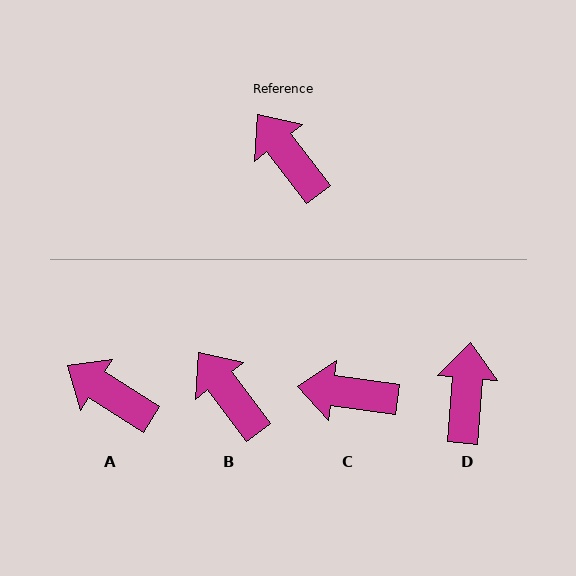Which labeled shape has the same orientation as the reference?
B.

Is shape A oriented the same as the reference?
No, it is off by about 20 degrees.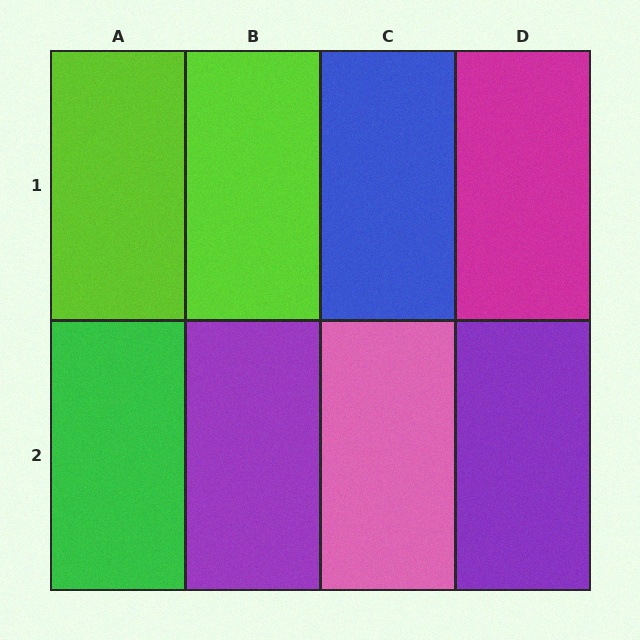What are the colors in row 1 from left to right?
Lime, lime, blue, magenta.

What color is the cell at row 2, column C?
Pink.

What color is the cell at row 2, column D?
Purple.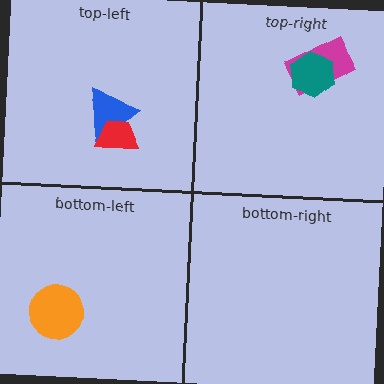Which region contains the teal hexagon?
The top-right region.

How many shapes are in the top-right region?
2.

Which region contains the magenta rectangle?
The top-right region.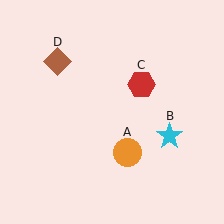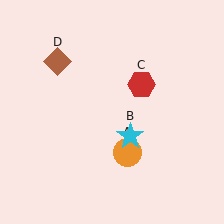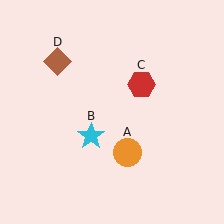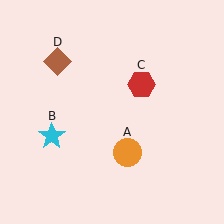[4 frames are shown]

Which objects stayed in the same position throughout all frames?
Orange circle (object A) and red hexagon (object C) and brown diamond (object D) remained stationary.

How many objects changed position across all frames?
1 object changed position: cyan star (object B).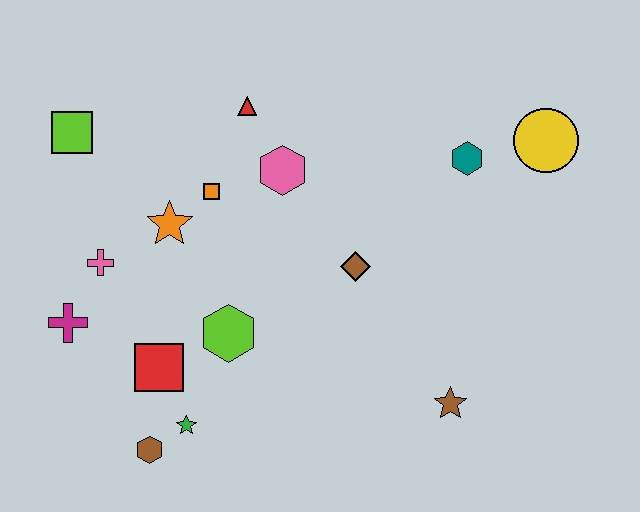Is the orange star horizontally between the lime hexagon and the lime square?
Yes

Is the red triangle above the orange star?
Yes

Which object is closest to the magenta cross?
The pink cross is closest to the magenta cross.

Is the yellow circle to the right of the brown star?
Yes